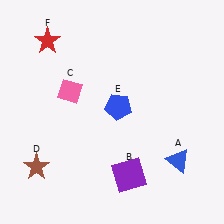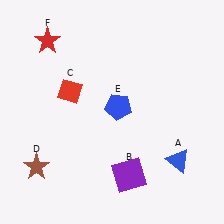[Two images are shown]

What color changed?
The diamond (C) changed from pink in Image 1 to red in Image 2.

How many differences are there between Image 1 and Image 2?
There is 1 difference between the two images.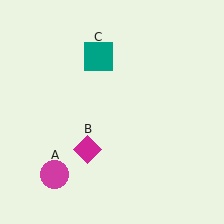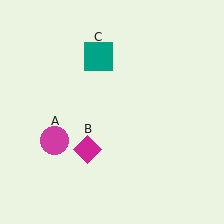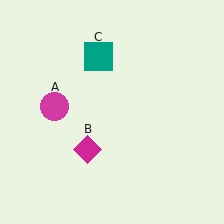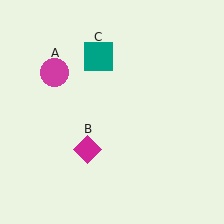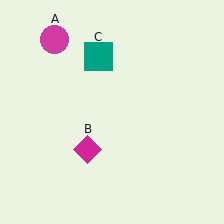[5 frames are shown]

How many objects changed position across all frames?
1 object changed position: magenta circle (object A).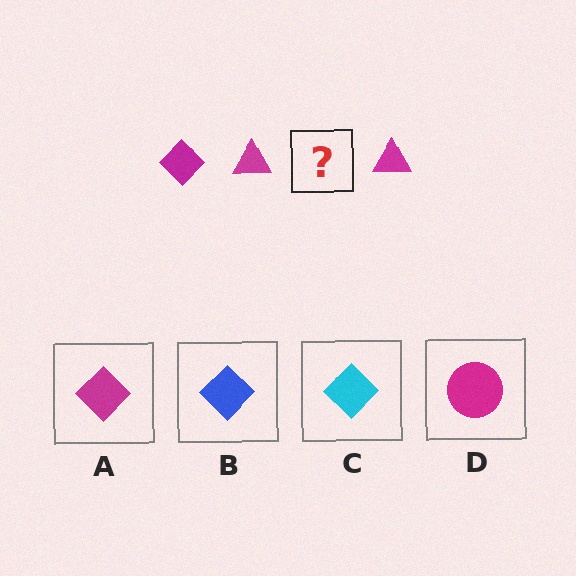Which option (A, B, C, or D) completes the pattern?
A.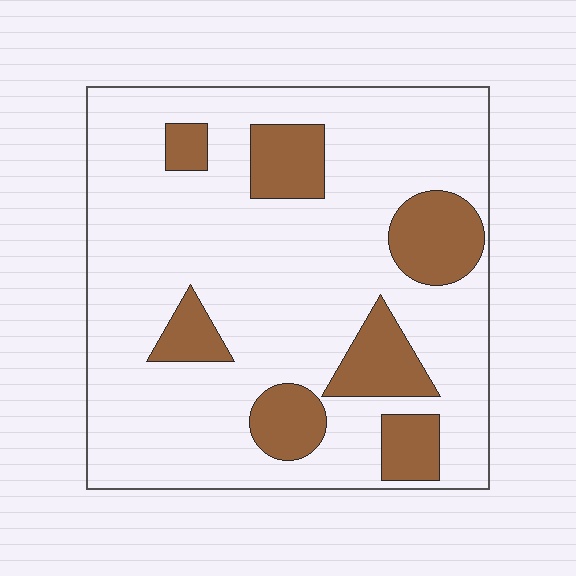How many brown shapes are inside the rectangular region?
7.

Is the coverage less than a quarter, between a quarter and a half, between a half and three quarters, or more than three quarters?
Less than a quarter.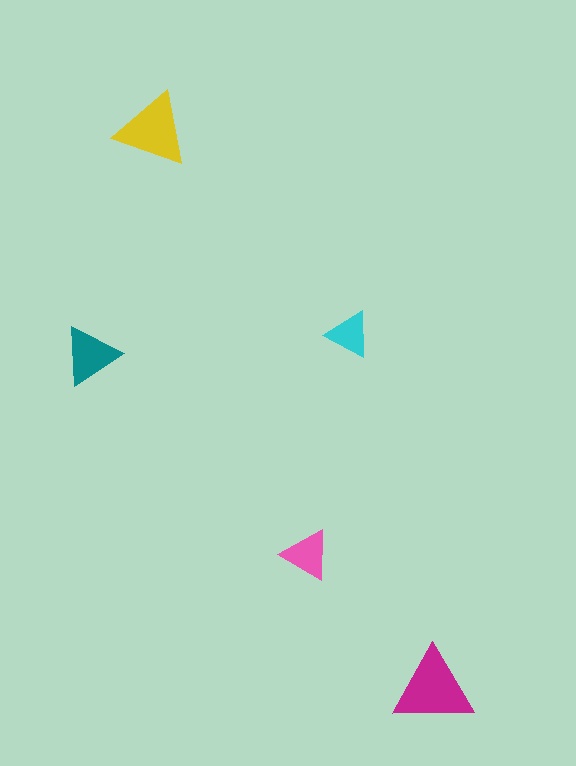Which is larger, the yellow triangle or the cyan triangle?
The yellow one.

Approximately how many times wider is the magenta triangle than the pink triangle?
About 1.5 times wider.